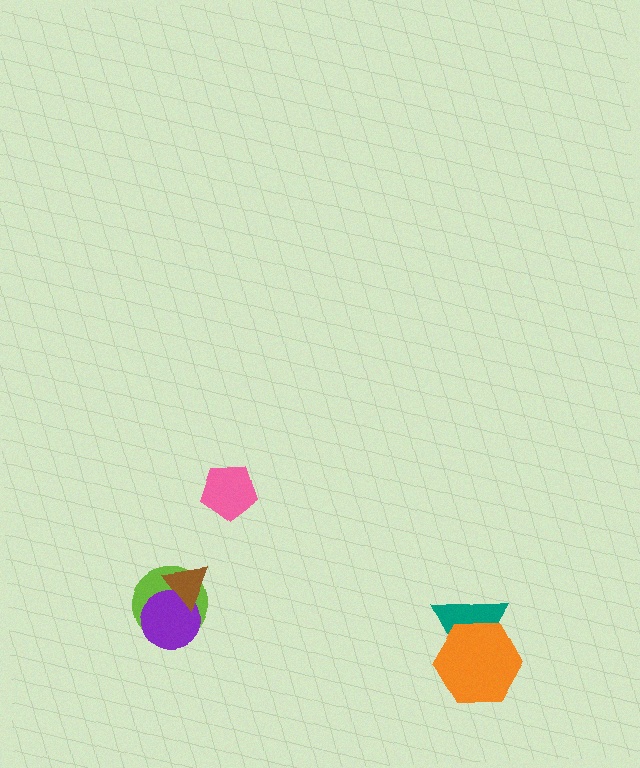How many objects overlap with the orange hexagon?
1 object overlaps with the orange hexagon.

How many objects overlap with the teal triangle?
1 object overlaps with the teal triangle.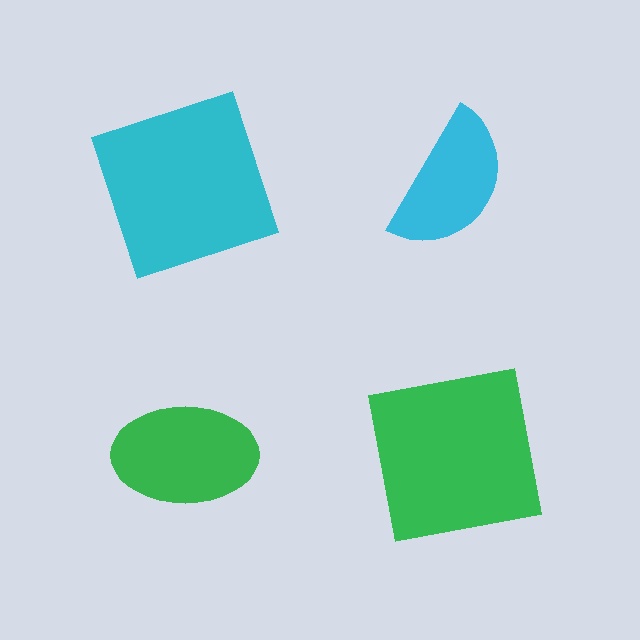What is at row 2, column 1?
A green ellipse.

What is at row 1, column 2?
A cyan semicircle.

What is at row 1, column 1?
A cyan square.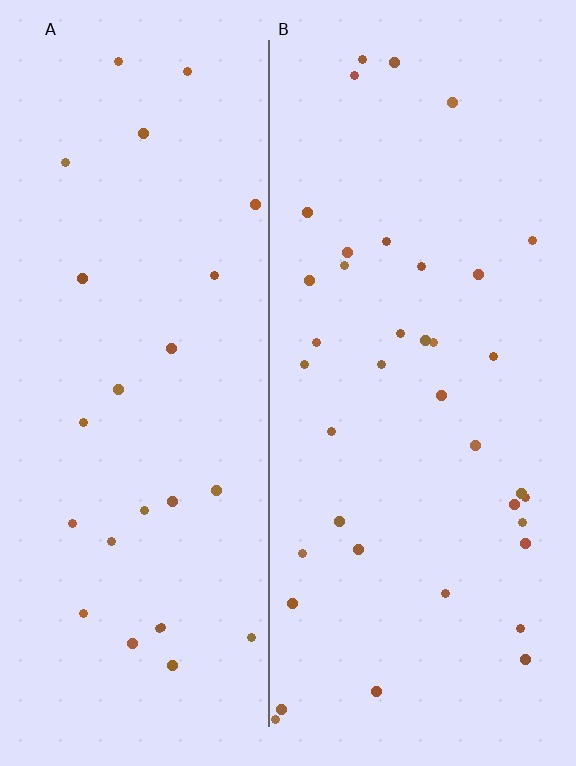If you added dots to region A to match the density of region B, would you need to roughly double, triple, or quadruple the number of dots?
Approximately double.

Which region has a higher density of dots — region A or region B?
B (the right).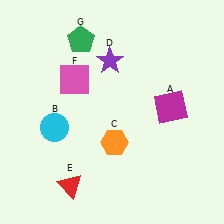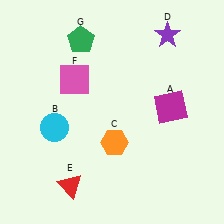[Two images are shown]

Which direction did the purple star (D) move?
The purple star (D) moved right.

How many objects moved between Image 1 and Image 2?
1 object moved between the two images.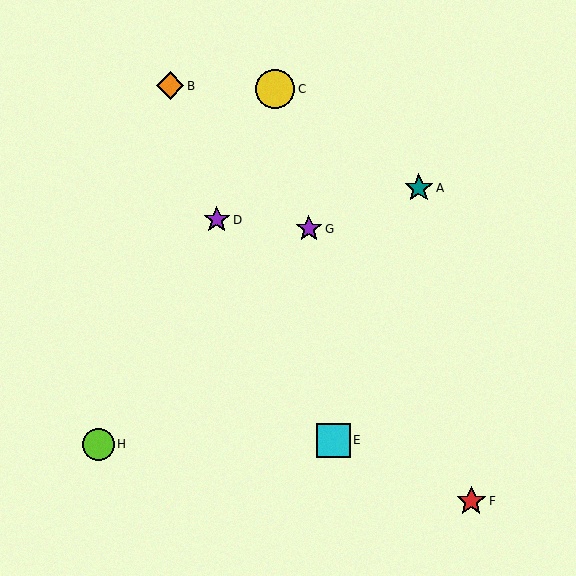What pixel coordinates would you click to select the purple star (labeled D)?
Click at (217, 220) to select the purple star D.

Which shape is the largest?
The yellow circle (labeled C) is the largest.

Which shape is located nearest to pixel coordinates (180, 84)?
The orange diamond (labeled B) at (170, 86) is nearest to that location.